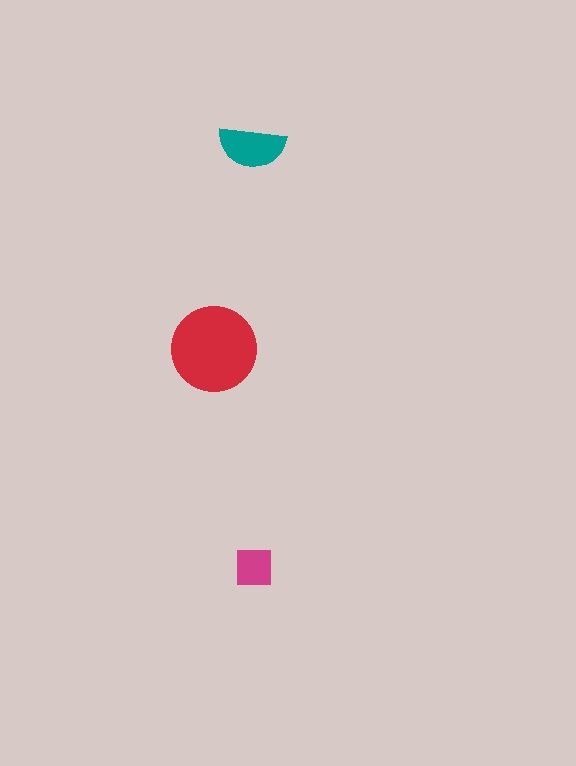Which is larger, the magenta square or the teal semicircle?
The teal semicircle.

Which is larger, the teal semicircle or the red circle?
The red circle.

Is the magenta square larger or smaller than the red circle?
Smaller.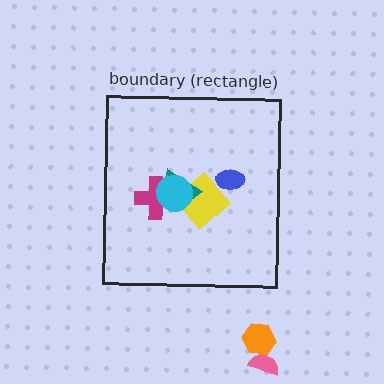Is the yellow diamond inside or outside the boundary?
Inside.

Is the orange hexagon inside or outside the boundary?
Outside.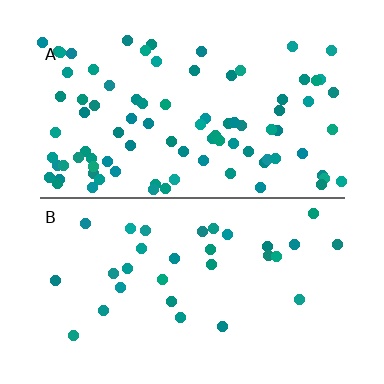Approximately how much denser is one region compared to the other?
Approximately 2.8× — region A over region B.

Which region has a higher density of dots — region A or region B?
A (the top).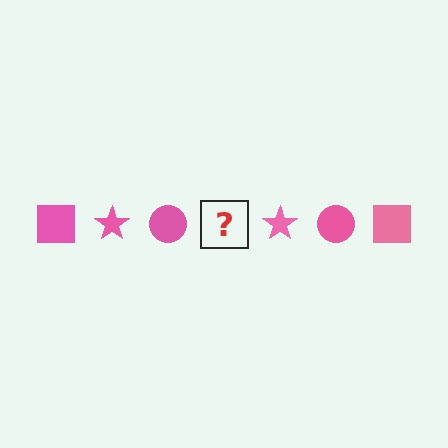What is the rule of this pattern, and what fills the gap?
The rule is that the pattern cycles through square, star, circle shapes in pink. The gap should be filled with a pink square.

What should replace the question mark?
The question mark should be replaced with a pink square.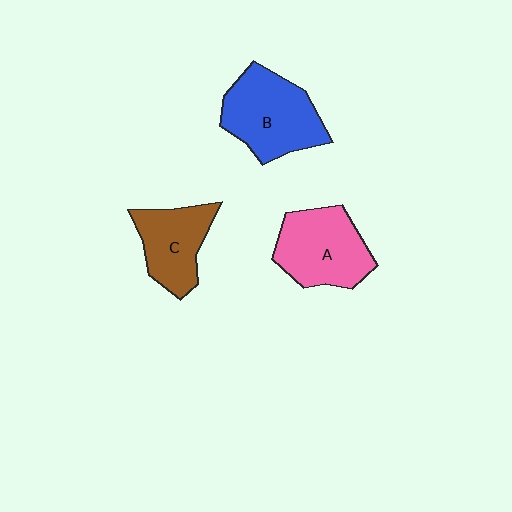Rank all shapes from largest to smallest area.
From largest to smallest: B (blue), A (pink), C (brown).